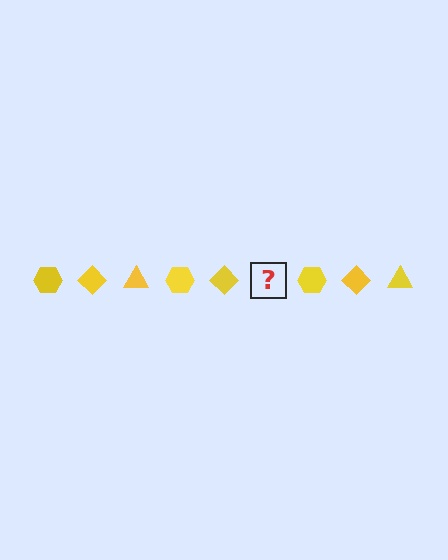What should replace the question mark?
The question mark should be replaced with a yellow triangle.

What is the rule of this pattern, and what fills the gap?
The rule is that the pattern cycles through hexagon, diamond, triangle shapes in yellow. The gap should be filled with a yellow triangle.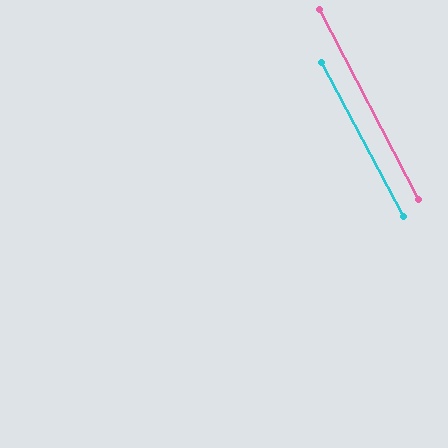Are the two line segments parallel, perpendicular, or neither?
Parallel — their directions differ by only 0.3°.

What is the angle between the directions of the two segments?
Approximately 0 degrees.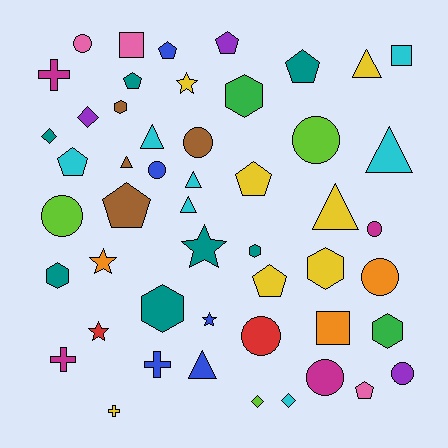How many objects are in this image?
There are 50 objects.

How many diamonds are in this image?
There are 4 diamonds.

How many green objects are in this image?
There are 2 green objects.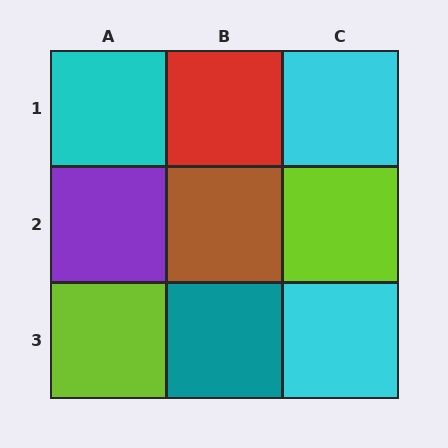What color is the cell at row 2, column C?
Lime.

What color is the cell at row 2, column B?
Brown.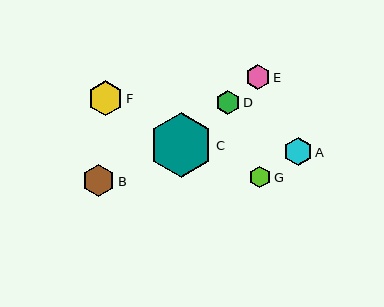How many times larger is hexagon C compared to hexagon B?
Hexagon C is approximately 2.0 times the size of hexagon B.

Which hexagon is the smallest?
Hexagon G is the smallest with a size of approximately 22 pixels.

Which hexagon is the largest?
Hexagon C is the largest with a size of approximately 64 pixels.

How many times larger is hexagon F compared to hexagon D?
Hexagon F is approximately 1.5 times the size of hexagon D.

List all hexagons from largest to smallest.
From largest to smallest: C, F, B, A, E, D, G.